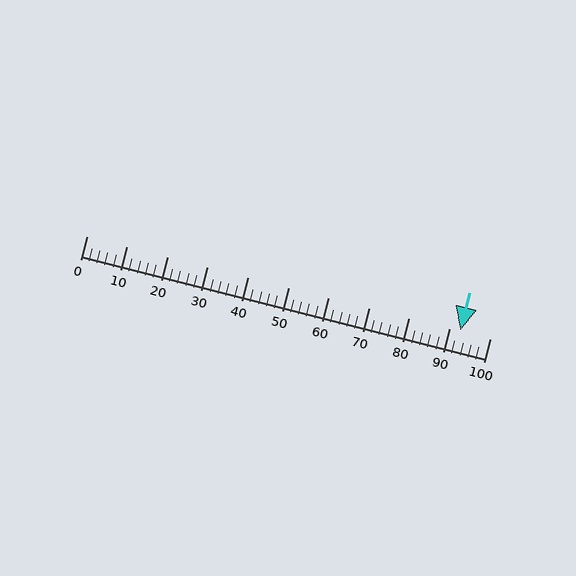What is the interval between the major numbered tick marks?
The major tick marks are spaced 10 units apart.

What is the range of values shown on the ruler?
The ruler shows values from 0 to 100.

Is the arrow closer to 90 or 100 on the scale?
The arrow is closer to 90.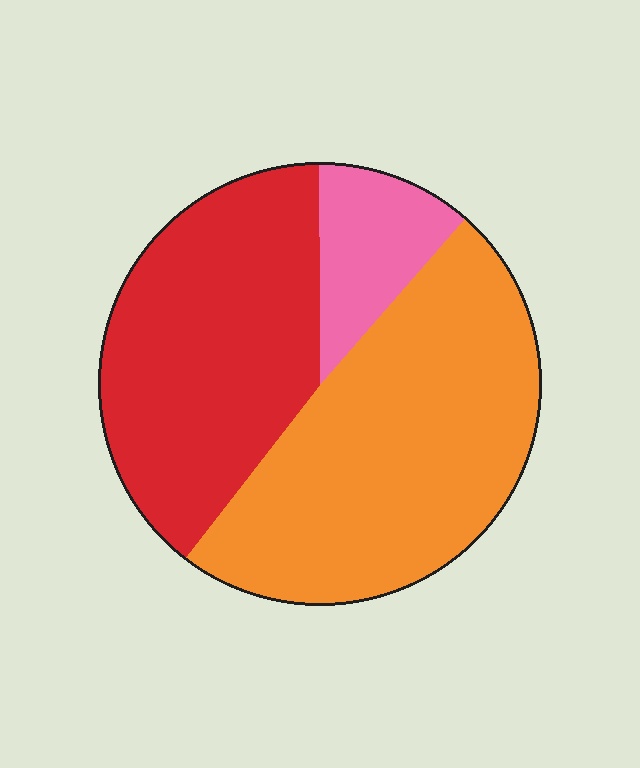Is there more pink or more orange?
Orange.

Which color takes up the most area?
Orange, at roughly 50%.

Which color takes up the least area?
Pink, at roughly 10%.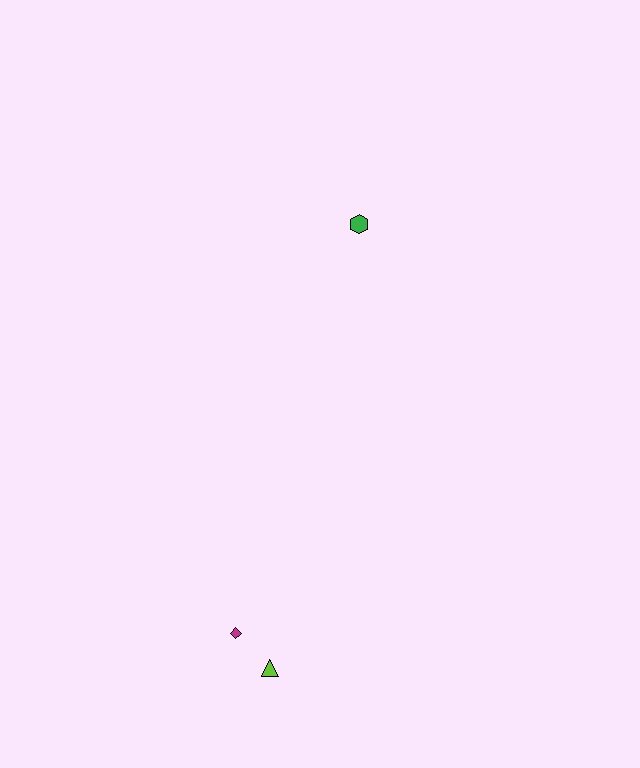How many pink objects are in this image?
There are no pink objects.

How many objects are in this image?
There are 3 objects.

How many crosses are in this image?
There are no crosses.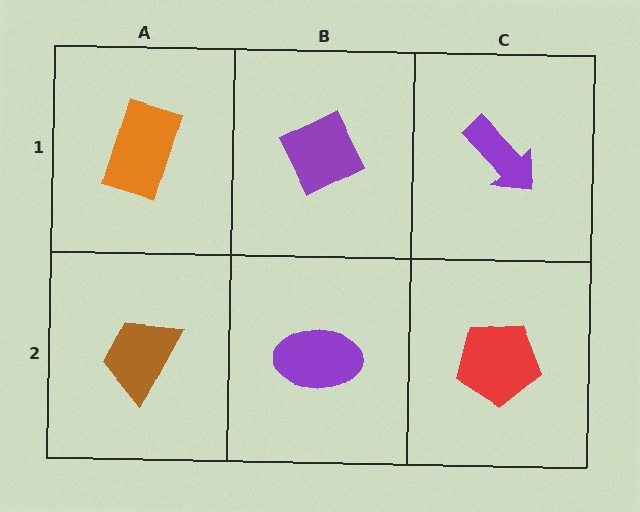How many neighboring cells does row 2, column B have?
3.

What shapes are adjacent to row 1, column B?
A purple ellipse (row 2, column B), an orange rectangle (row 1, column A), a purple arrow (row 1, column C).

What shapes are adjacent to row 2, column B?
A purple diamond (row 1, column B), a brown trapezoid (row 2, column A), a red pentagon (row 2, column C).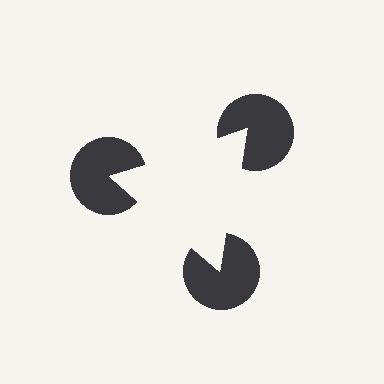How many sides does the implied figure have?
3 sides.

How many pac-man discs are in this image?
There are 3 — one at each vertex of the illusory triangle.